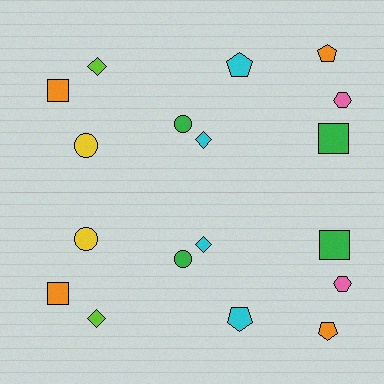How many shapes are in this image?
There are 18 shapes in this image.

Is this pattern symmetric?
Yes, this pattern has bilateral (reflection) symmetry.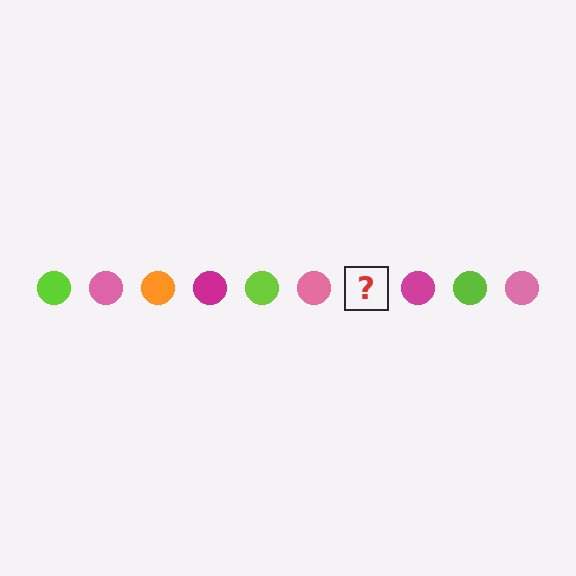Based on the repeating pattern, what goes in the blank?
The blank should be an orange circle.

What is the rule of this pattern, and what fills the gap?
The rule is that the pattern cycles through lime, pink, orange, magenta circles. The gap should be filled with an orange circle.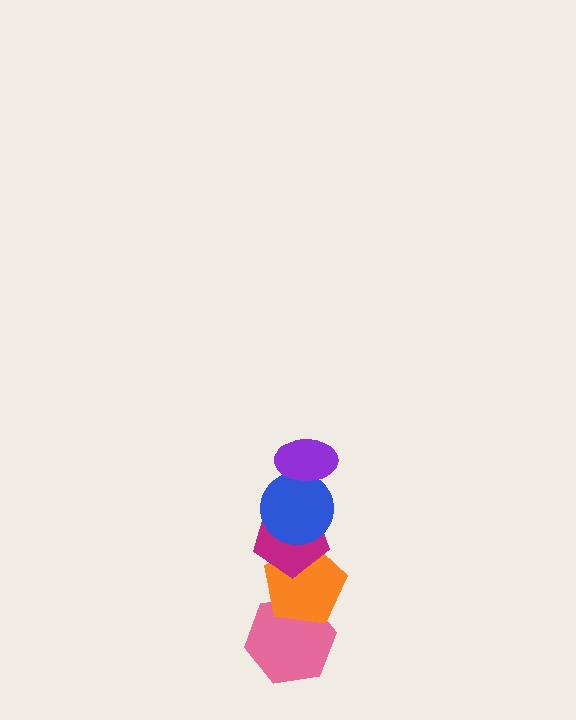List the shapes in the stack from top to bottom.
From top to bottom: the purple ellipse, the blue circle, the magenta pentagon, the orange pentagon, the pink hexagon.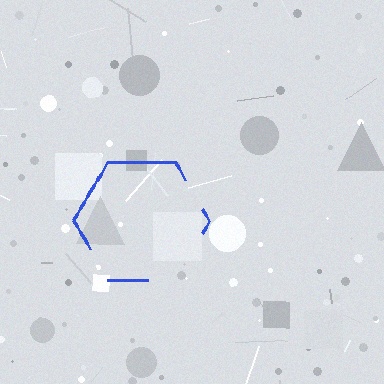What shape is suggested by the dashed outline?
The dashed outline suggests a hexagon.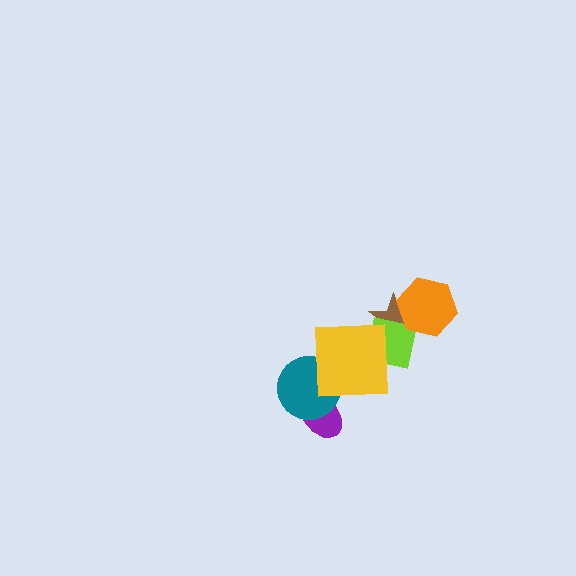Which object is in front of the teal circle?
The yellow square is in front of the teal circle.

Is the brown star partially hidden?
Yes, it is partially covered by another shape.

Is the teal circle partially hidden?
Yes, it is partially covered by another shape.